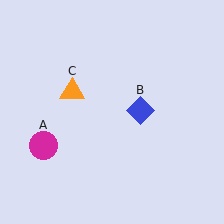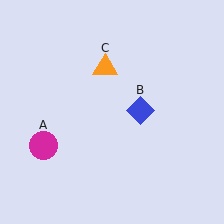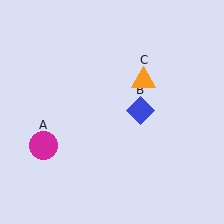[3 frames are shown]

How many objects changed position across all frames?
1 object changed position: orange triangle (object C).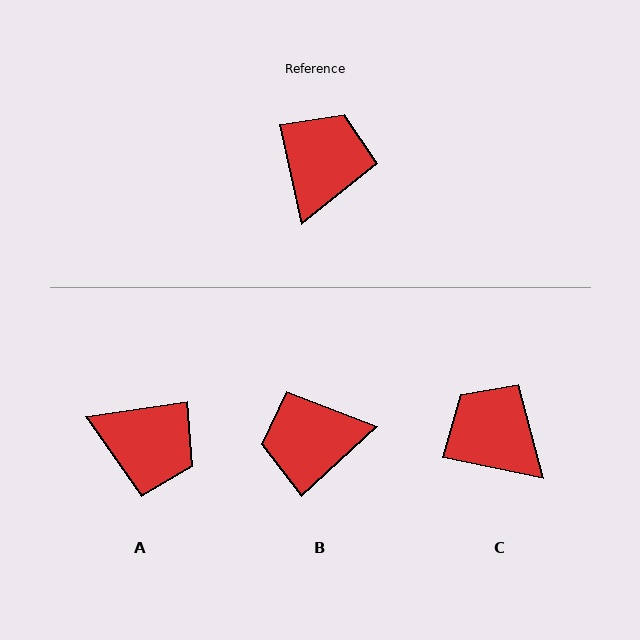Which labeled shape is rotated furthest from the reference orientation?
B, about 120 degrees away.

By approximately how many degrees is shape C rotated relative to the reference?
Approximately 65 degrees counter-clockwise.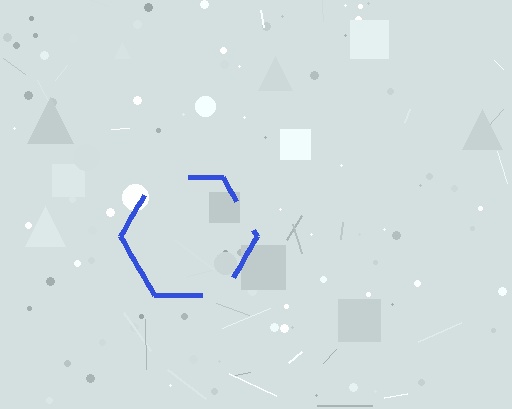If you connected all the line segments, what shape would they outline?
They would outline a hexagon.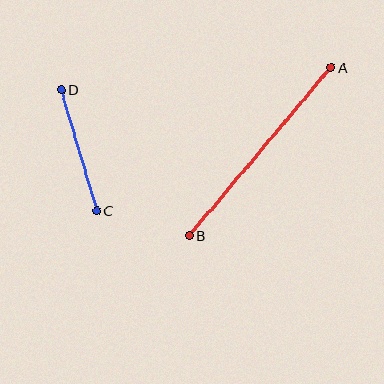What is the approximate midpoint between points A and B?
The midpoint is at approximately (260, 152) pixels.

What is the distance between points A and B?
The distance is approximately 220 pixels.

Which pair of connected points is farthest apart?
Points A and B are farthest apart.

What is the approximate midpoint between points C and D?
The midpoint is at approximately (79, 150) pixels.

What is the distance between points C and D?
The distance is approximately 126 pixels.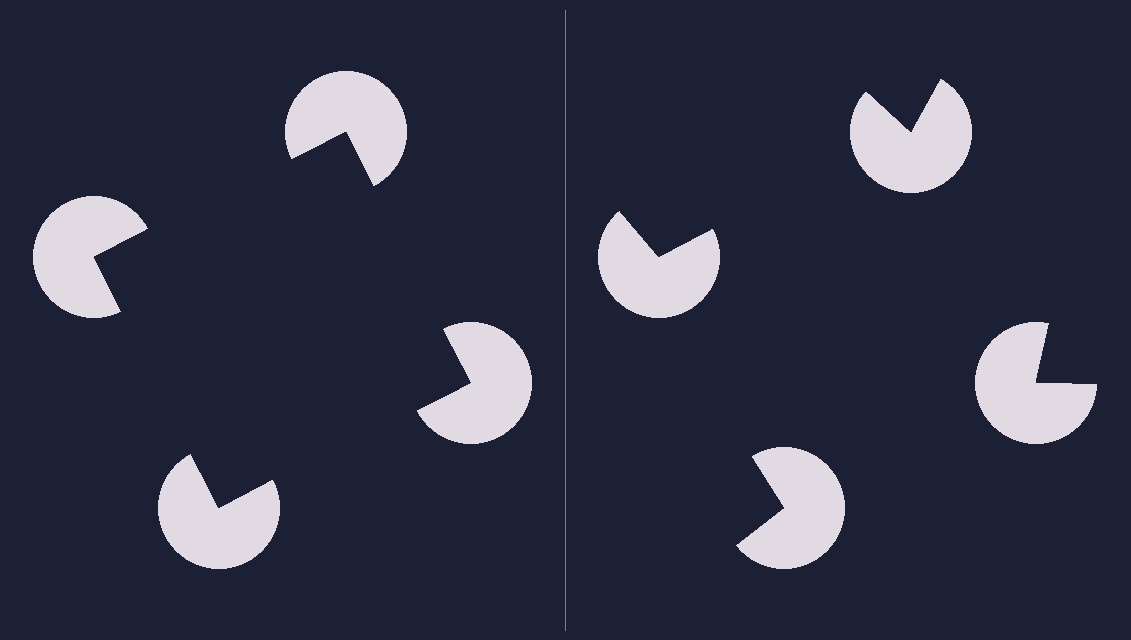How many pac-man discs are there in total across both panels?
8 — 4 on each side.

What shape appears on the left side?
An illusory square.